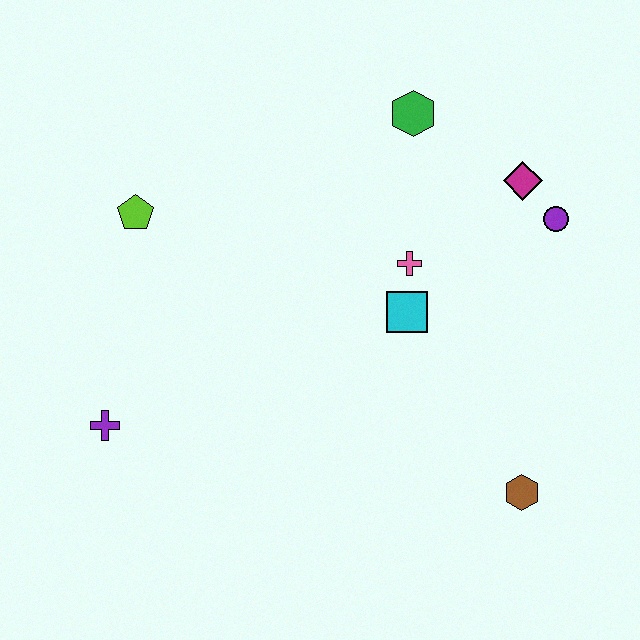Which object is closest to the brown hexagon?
The cyan square is closest to the brown hexagon.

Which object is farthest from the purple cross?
The purple circle is farthest from the purple cross.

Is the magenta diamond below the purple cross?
No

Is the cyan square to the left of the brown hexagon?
Yes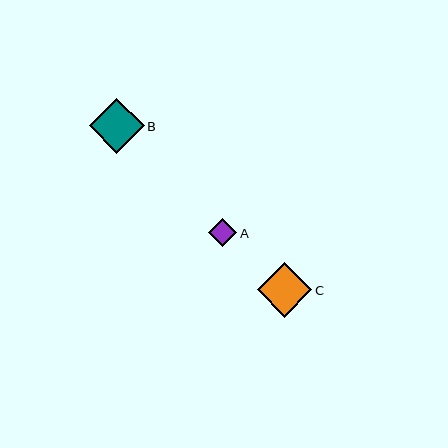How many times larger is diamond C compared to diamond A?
Diamond C is approximately 2.0 times the size of diamond A.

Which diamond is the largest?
Diamond B is the largest with a size of approximately 55 pixels.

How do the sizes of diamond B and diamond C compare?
Diamond B and diamond C are approximately the same size.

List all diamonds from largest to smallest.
From largest to smallest: B, C, A.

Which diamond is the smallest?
Diamond A is the smallest with a size of approximately 28 pixels.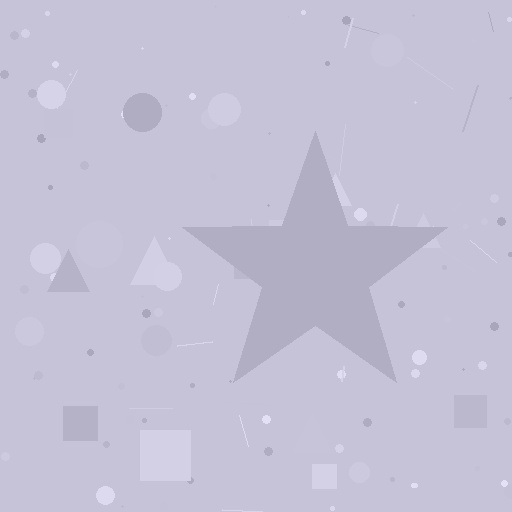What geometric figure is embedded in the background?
A star is embedded in the background.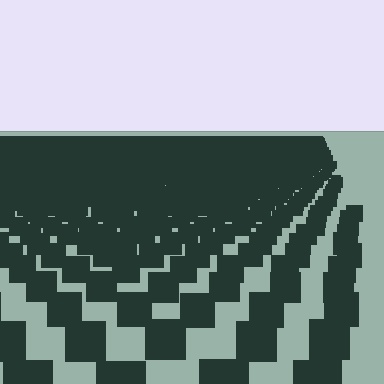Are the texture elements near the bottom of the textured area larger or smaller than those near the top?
Larger. Near the bottom, elements are closer to the viewer and appear at a bigger on-screen size.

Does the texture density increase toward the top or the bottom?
Density increases toward the top.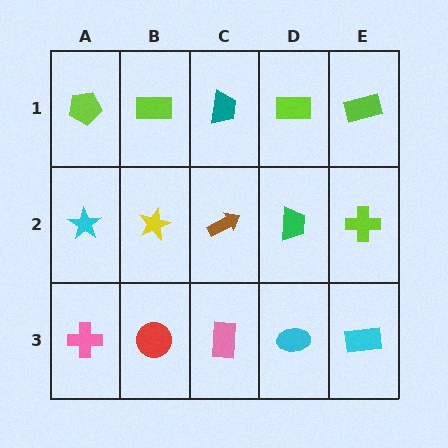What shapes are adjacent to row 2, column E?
A lime rectangle (row 1, column E), a cyan rectangle (row 3, column E), a green trapezoid (row 2, column D).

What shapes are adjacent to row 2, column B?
A lime rectangle (row 1, column B), a red circle (row 3, column B), a cyan star (row 2, column A), a brown arrow (row 2, column C).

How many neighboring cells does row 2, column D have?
4.